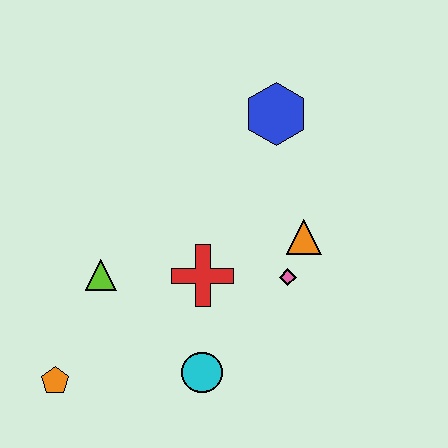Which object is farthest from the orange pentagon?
The blue hexagon is farthest from the orange pentagon.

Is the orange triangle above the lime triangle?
Yes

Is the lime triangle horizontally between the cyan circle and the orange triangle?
No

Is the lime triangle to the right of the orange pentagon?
Yes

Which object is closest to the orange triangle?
The pink diamond is closest to the orange triangle.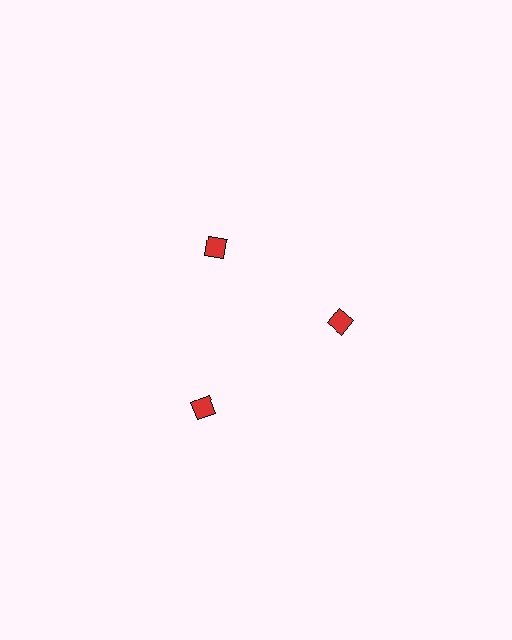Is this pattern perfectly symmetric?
No. The 3 red diamonds are arranged in a ring, but one element near the 7 o'clock position is pushed outward from the center, breaking the 3-fold rotational symmetry.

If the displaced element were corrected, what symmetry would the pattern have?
It would have 3-fold rotational symmetry — the pattern would map onto itself every 120 degrees.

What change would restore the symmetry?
The symmetry would be restored by moving it inward, back onto the ring so that all 3 diamonds sit at equal angles and equal distance from the center.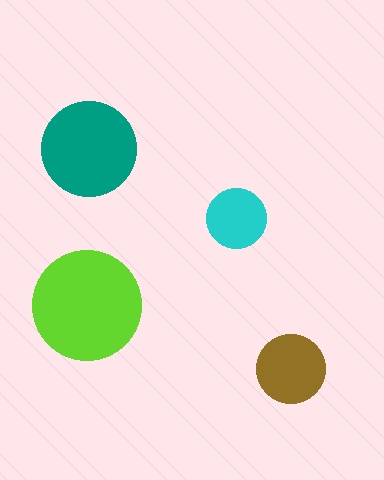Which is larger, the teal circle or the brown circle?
The teal one.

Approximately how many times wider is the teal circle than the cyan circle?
About 1.5 times wider.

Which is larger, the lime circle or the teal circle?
The lime one.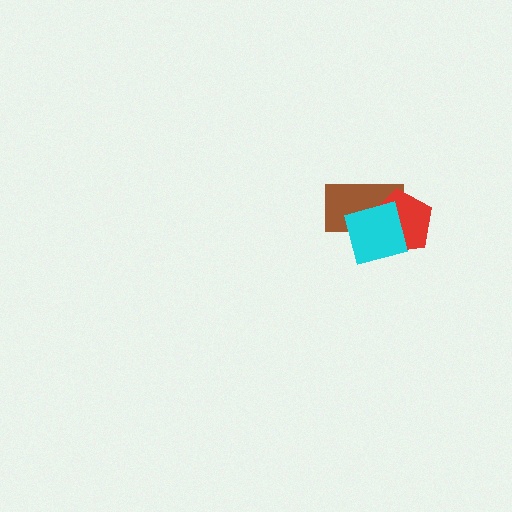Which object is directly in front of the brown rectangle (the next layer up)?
The red pentagon is directly in front of the brown rectangle.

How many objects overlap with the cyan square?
2 objects overlap with the cyan square.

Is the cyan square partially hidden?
No, no other shape covers it.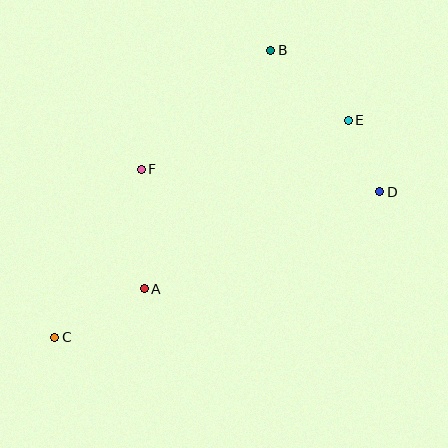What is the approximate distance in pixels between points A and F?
The distance between A and F is approximately 120 pixels.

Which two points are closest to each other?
Points D and E are closest to each other.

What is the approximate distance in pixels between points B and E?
The distance between B and E is approximately 105 pixels.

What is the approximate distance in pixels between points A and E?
The distance between A and E is approximately 264 pixels.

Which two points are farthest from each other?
Points C and E are farthest from each other.